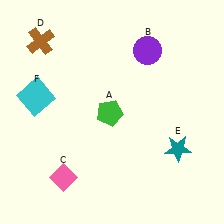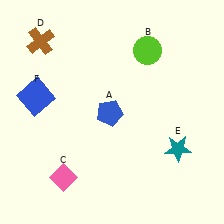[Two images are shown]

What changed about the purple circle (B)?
In Image 1, B is purple. In Image 2, it changed to lime.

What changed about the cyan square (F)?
In Image 1, F is cyan. In Image 2, it changed to blue.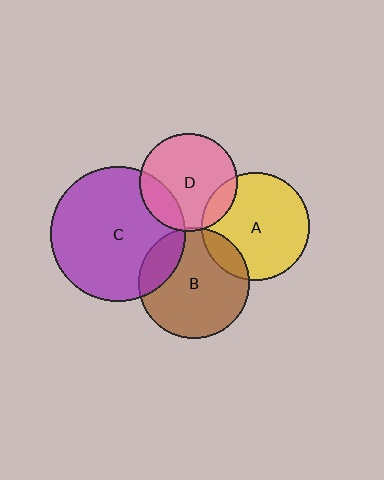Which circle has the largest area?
Circle C (purple).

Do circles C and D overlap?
Yes.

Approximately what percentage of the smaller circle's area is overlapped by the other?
Approximately 20%.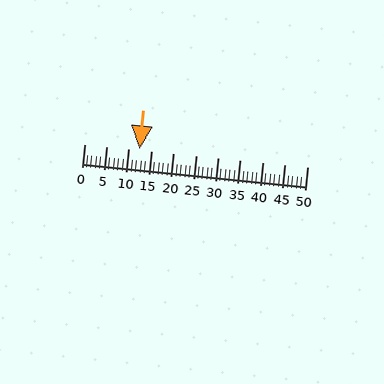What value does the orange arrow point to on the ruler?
The orange arrow points to approximately 12.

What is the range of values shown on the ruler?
The ruler shows values from 0 to 50.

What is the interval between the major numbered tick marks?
The major tick marks are spaced 5 units apart.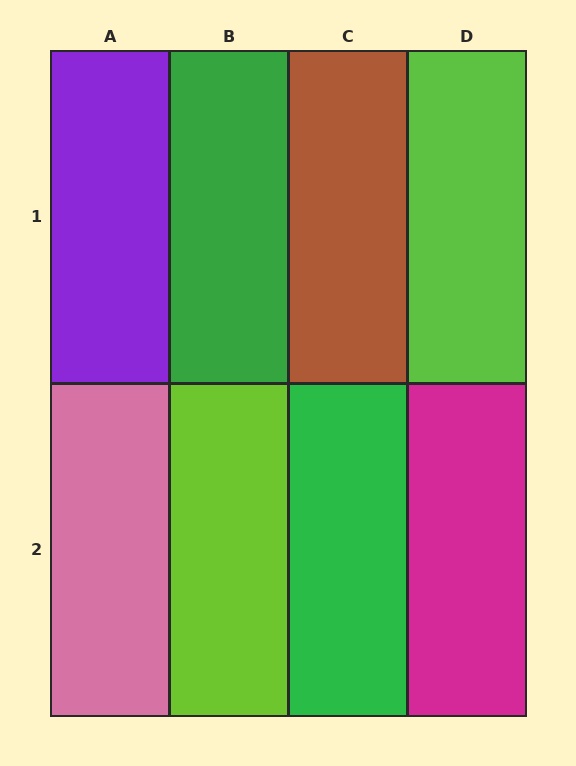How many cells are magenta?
1 cell is magenta.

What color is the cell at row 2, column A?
Pink.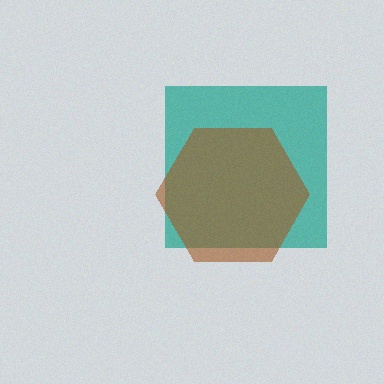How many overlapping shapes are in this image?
There are 2 overlapping shapes in the image.